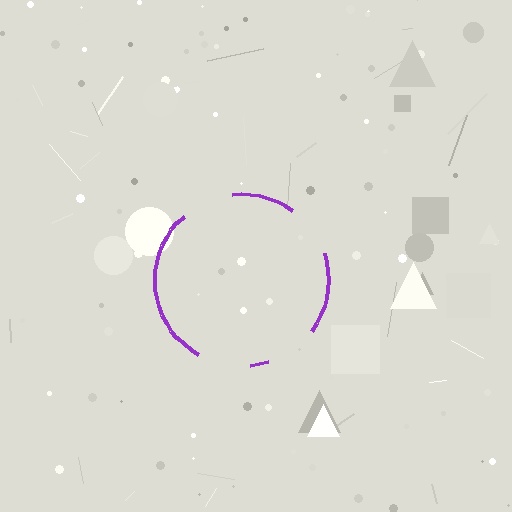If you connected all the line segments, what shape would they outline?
They would outline a circle.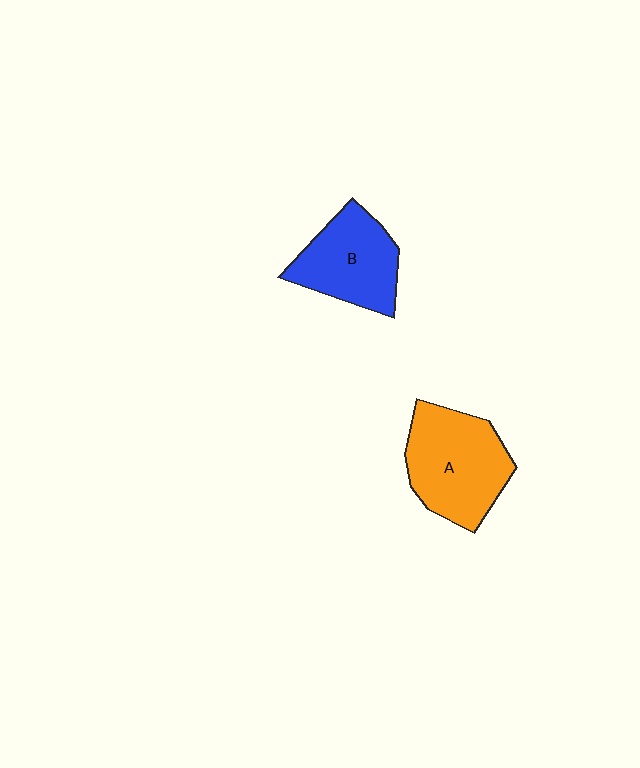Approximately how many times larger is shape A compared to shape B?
Approximately 1.2 times.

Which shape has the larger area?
Shape A (orange).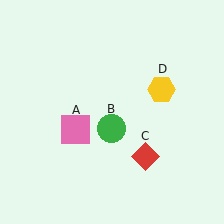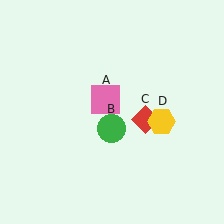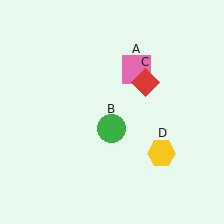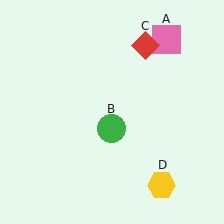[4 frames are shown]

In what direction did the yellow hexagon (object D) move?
The yellow hexagon (object D) moved down.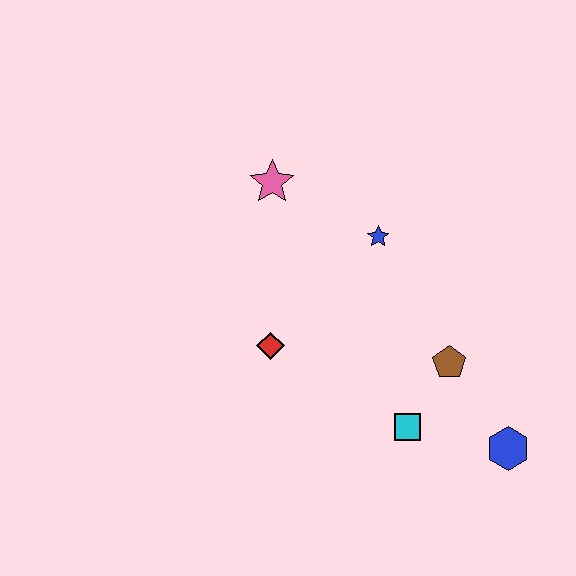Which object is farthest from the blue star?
The blue hexagon is farthest from the blue star.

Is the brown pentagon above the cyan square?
Yes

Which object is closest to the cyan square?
The brown pentagon is closest to the cyan square.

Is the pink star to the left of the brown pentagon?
Yes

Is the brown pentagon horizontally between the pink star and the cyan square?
No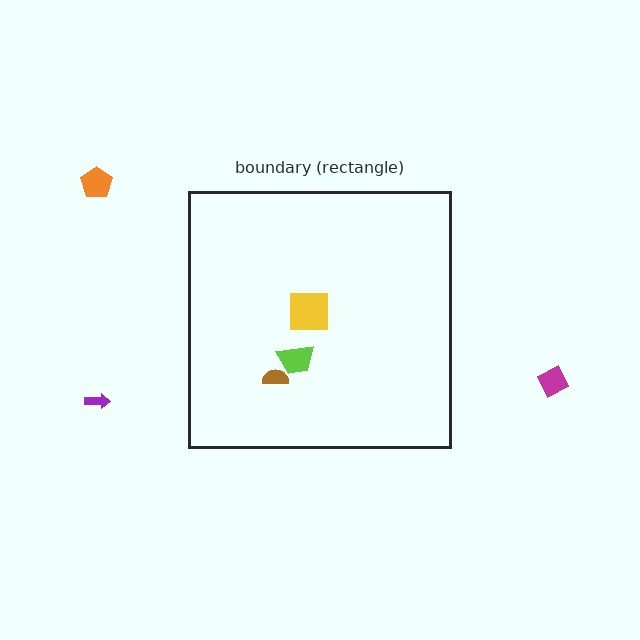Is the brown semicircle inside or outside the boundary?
Inside.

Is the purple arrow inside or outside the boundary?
Outside.